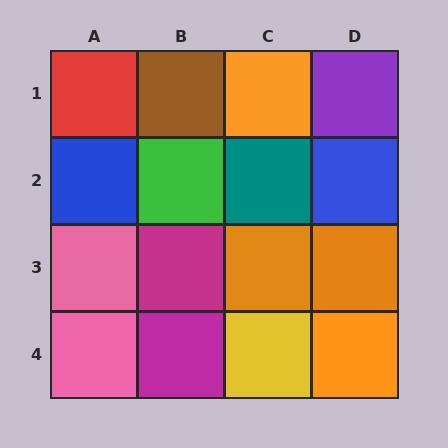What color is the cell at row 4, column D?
Orange.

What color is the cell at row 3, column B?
Magenta.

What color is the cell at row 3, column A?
Pink.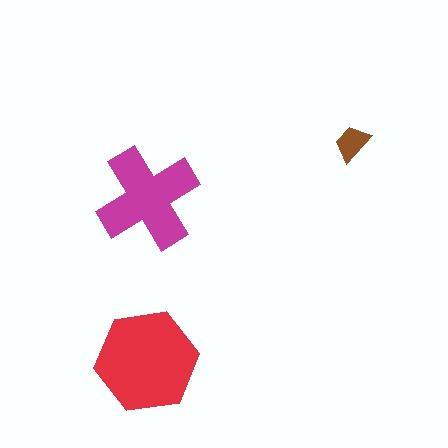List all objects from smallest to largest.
The brown trapezoid, the magenta cross, the red hexagon.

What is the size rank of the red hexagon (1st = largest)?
1st.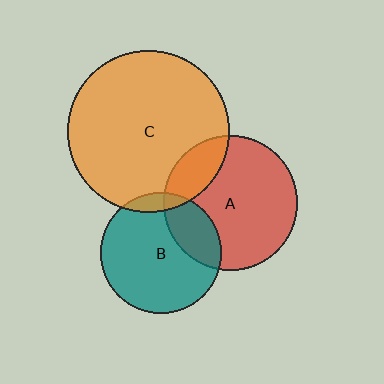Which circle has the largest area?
Circle C (orange).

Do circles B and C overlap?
Yes.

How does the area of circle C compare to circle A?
Approximately 1.5 times.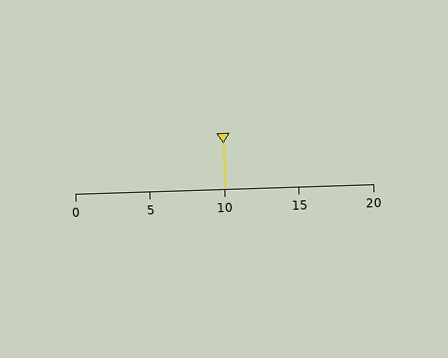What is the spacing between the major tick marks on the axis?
The major ticks are spaced 5 apart.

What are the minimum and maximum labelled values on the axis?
The axis runs from 0 to 20.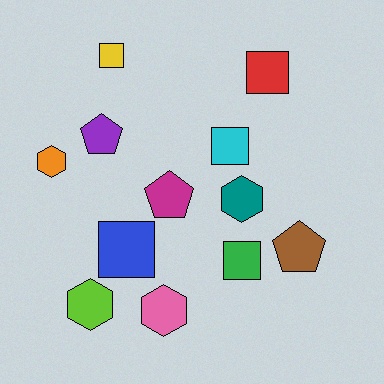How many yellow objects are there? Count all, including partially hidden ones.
There is 1 yellow object.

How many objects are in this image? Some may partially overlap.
There are 12 objects.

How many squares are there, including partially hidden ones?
There are 5 squares.